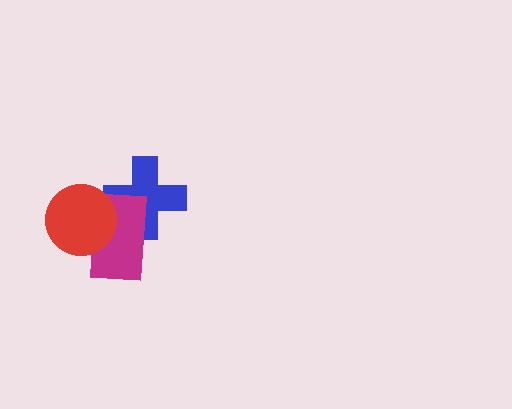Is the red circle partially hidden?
No, no other shape covers it.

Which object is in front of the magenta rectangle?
The red circle is in front of the magenta rectangle.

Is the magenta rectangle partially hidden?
Yes, it is partially covered by another shape.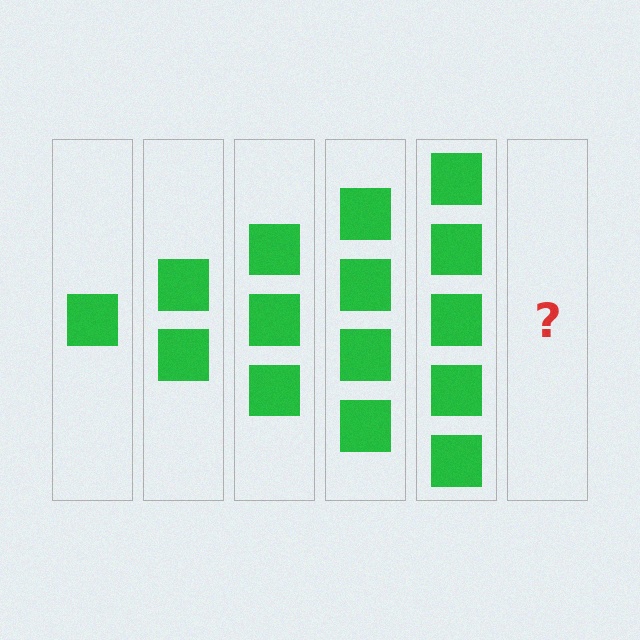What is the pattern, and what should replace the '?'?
The pattern is that each step adds one more square. The '?' should be 6 squares.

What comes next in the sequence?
The next element should be 6 squares.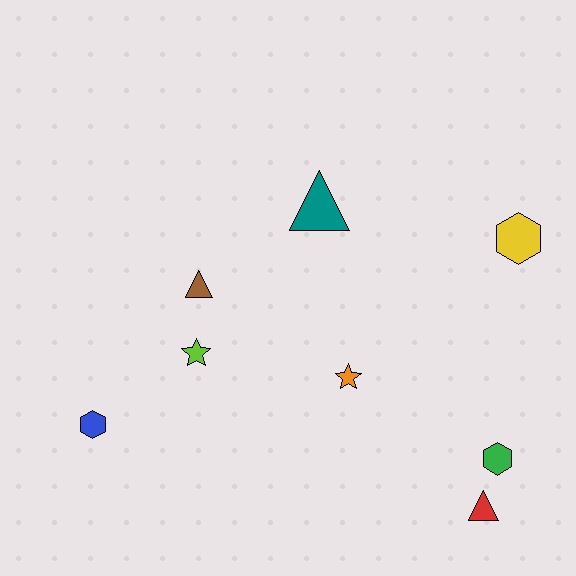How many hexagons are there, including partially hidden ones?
There are 3 hexagons.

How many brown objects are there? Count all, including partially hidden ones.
There is 1 brown object.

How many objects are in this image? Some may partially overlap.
There are 8 objects.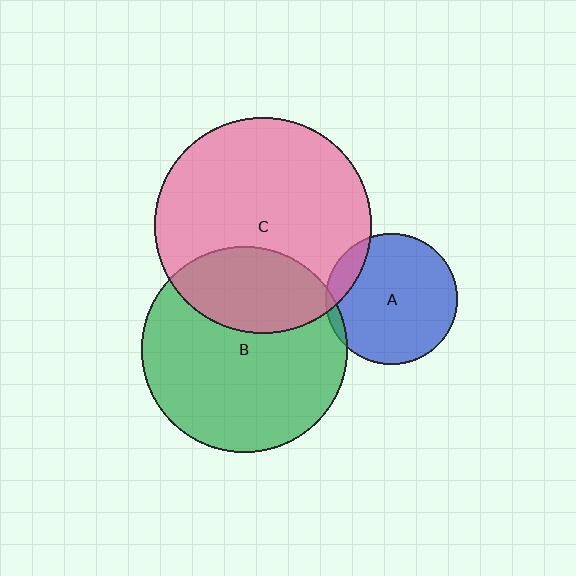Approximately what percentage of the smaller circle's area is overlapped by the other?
Approximately 30%.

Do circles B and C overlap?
Yes.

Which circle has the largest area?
Circle C (pink).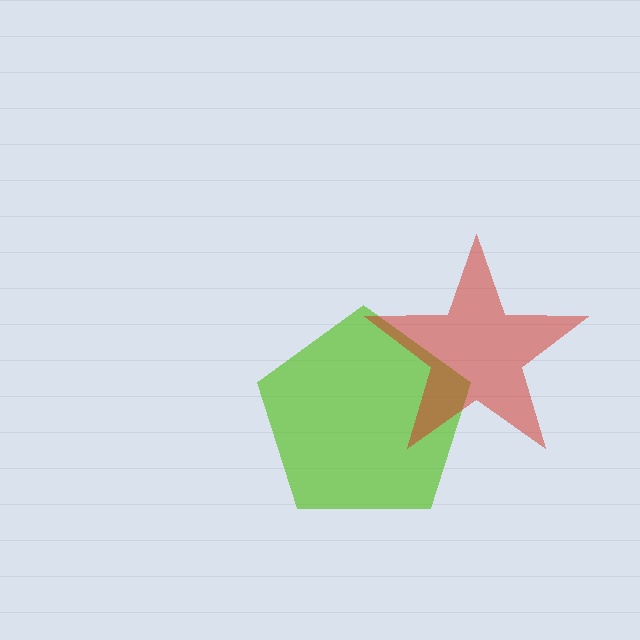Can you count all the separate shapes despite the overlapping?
Yes, there are 2 separate shapes.